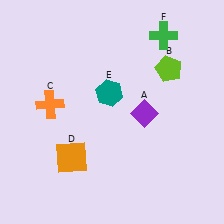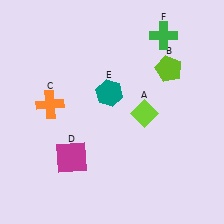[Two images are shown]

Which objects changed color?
A changed from purple to lime. D changed from orange to magenta.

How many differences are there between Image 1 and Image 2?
There are 2 differences between the two images.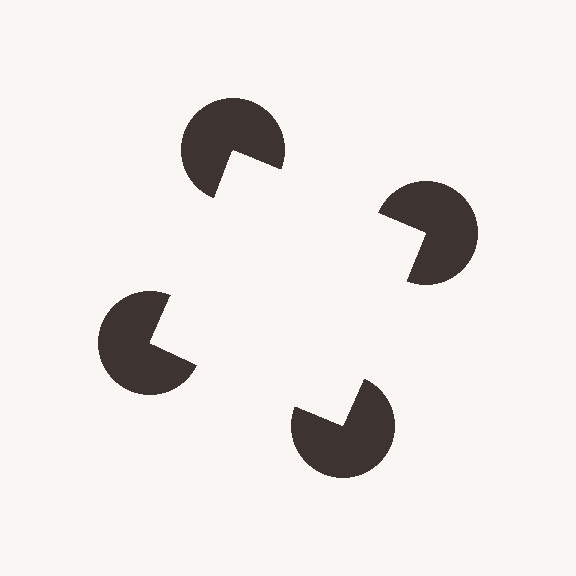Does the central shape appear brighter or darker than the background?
It typically appears slightly brighter than the background, even though no actual brightness change is drawn.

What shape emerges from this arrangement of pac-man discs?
An illusory square — its edges are inferred from the aligned wedge cuts in the pac-man discs, not physically drawn.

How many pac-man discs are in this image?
There are 4 — one at each vertex of the illusory square.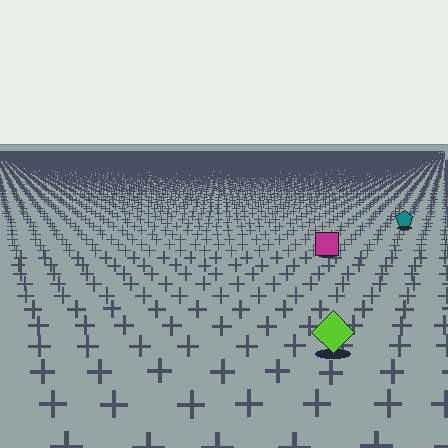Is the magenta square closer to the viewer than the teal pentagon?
Yes. The magenta square is closer — you can tell from the texture gradient: the ground texture is coarser near it.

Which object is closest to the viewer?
The lime diamond is closest. The texture marks near it are larger and more spread out.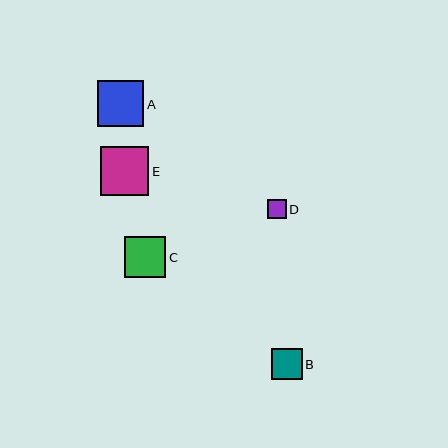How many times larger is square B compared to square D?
Square B is approximately 1.6 times the size of square D.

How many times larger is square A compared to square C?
Square A is approximately 1.1 times the size of square C.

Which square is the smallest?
Square D is the smallest with a size of approximately 19 pixels.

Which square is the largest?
Square E is the largest with a size of approximately 48 pixels.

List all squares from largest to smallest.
From largest to smallest: E, A, C, B, D.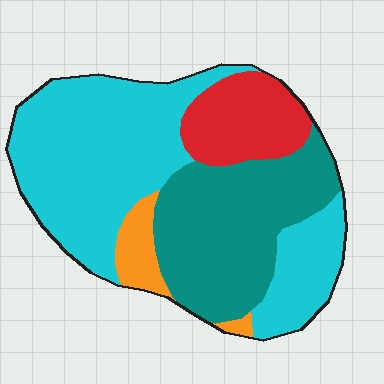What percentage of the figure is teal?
Teal covers around 30% of the figure.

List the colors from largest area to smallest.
From largest to smallest: cyan, teal, red, orange.